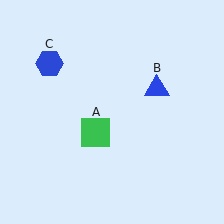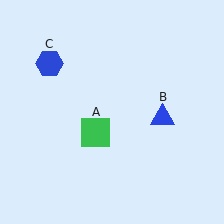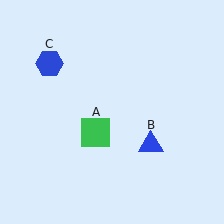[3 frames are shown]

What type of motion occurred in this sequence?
The blue triangle (object B) rotated clockwise around the center of the scene.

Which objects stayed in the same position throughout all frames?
Green square (object A) and blue hexagon (object C) remained stationary.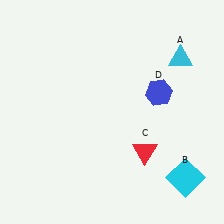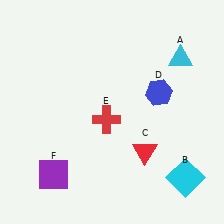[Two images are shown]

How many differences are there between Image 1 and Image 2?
There are 2 differences between the two images.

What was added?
A red cross (E), a purple square (F) were added in Image 2.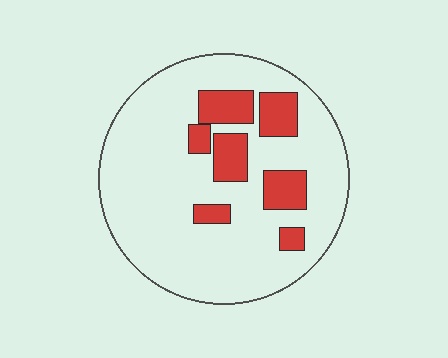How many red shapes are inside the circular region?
7.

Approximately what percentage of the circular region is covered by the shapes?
Approximately 20%.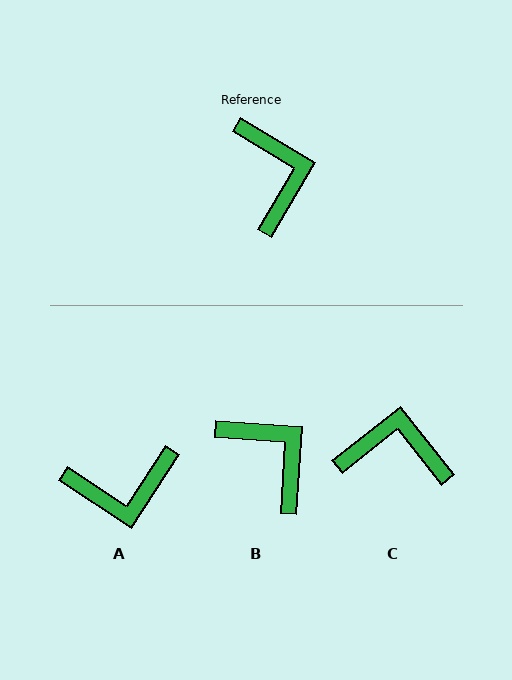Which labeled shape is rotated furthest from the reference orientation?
A, about 92 degrees away.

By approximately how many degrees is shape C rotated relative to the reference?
Approximately 69 degrees counter-clockwise.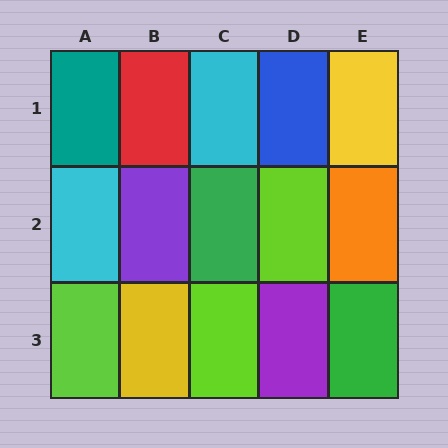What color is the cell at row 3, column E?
Green.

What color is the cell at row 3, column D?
Purple.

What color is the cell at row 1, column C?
Cyan.